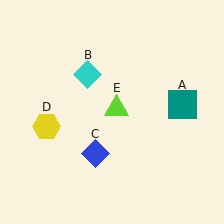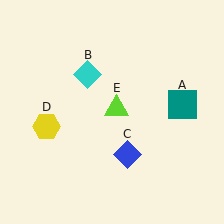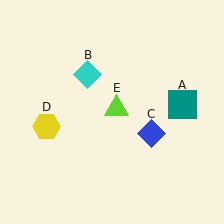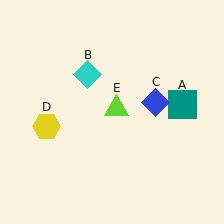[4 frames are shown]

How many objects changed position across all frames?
1 object changed position: blue diamond (object C).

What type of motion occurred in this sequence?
The blue diamond (object C) rotated counterclockwise around the center of the scene.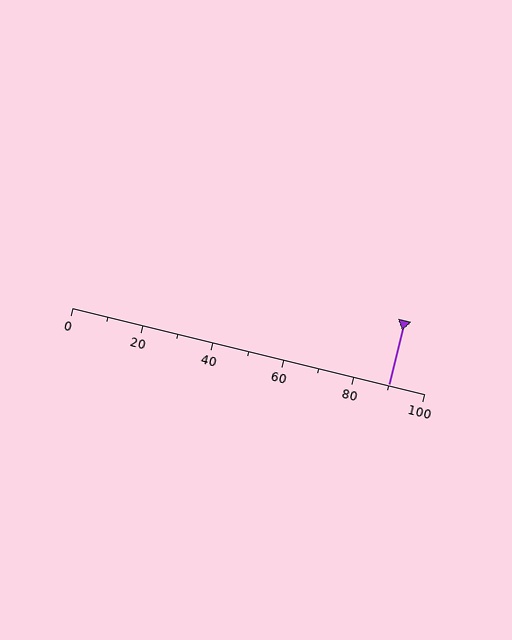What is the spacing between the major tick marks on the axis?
The major ticks are spaced 20 apart.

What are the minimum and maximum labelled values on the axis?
The axis runs from 0 to 100.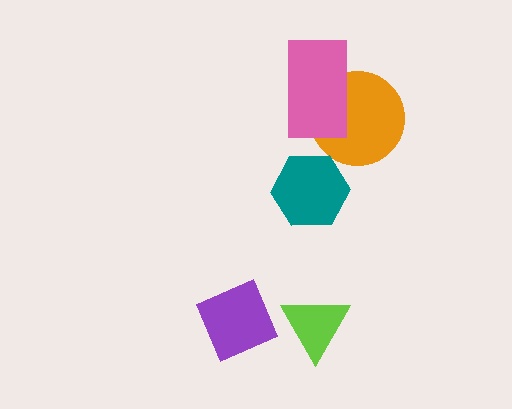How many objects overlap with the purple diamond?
0 objects overlap with the purple diamond.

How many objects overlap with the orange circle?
1 object overlaps with the orange circle.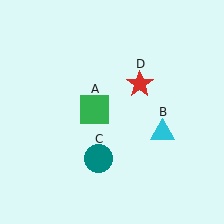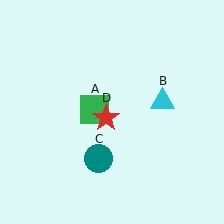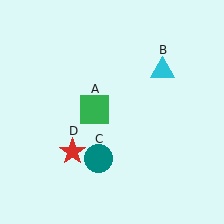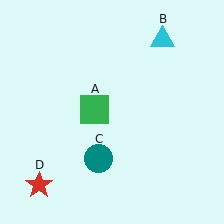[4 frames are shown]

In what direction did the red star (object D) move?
The red star (object D) moved down and to the left.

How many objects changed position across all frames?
2 objects changed position: cyan triangle (object B), red star (object D).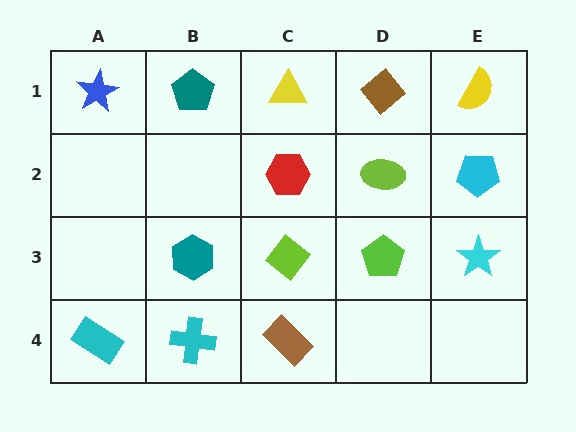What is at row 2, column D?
A lime ellipse.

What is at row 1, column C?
A yellow triangle.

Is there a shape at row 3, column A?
No, that cell is empty.